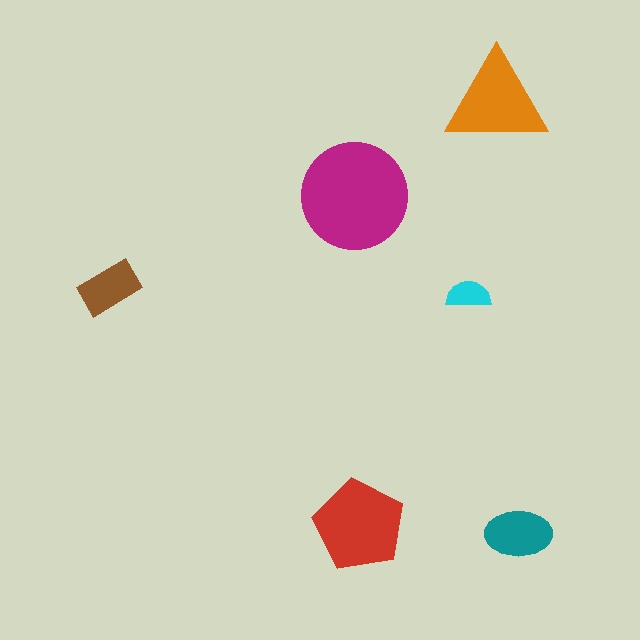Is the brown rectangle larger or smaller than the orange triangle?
Smaller.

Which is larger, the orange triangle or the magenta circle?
The magenta circle.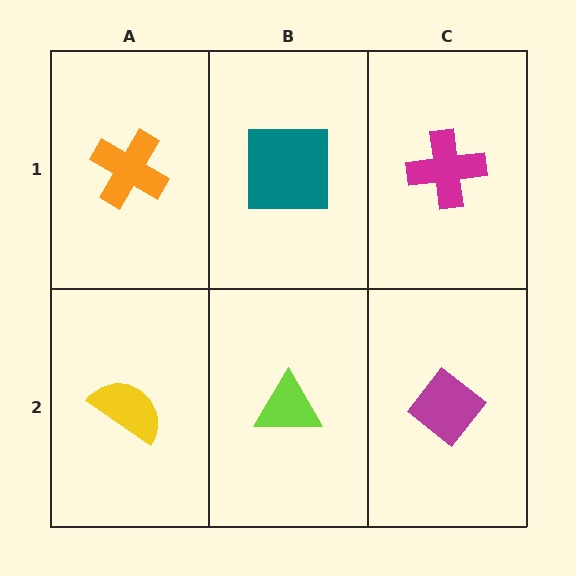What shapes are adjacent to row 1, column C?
A magenta diamond (row 2, column C), a teal square (row 1, column B).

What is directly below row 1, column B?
A lime triangle.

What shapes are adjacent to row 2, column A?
An orange cross (row 1, column A), a lime triangle (row 2, column B).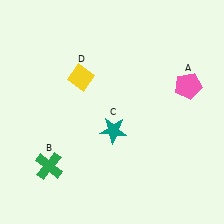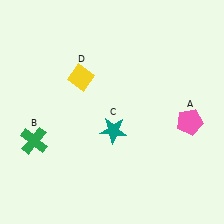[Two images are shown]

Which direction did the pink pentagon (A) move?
The pink pentagon (A) moved down.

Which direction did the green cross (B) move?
The green cross (B) moved up.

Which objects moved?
The objects that moved are: the pink pentagon (A), the green cross (B).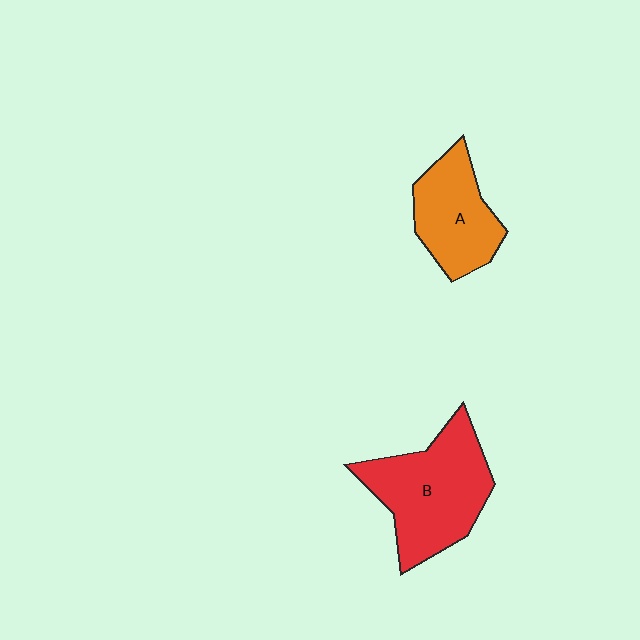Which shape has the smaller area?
Shape A (orange).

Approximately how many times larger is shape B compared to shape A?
Approximately 1.5 times.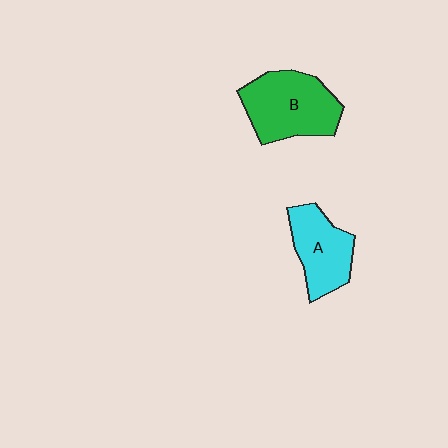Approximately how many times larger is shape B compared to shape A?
Approximately 1.3 times.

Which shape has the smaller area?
Shape A (cyan).